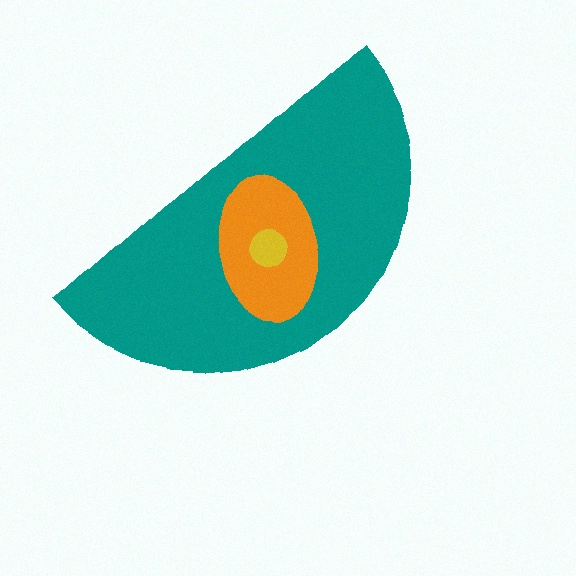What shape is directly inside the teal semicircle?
The orange ellipse.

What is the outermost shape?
The teal semicircle.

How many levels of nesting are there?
3.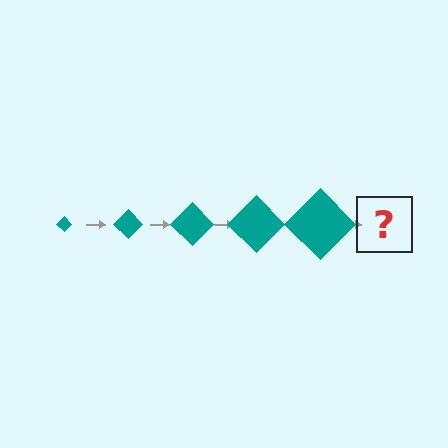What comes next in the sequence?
The next element should be a teal diamond, larger than the previous one.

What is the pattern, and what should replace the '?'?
The pattern is that the diamond gets progressively larger each step. The '?' should be a teal diamond, larger than the previous one.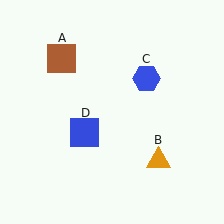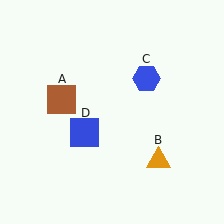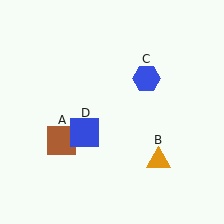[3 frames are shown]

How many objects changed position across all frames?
1 object changed position: brown square (object A).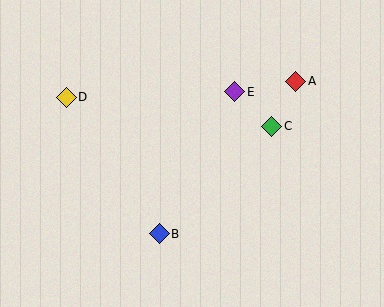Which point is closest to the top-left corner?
Point D is closest to the top-left corner.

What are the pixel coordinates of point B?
Point B is at (159, 234).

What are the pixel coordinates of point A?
Point A is at (295, 81).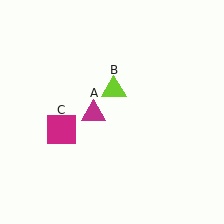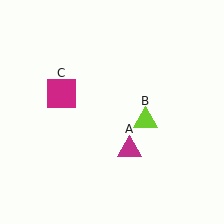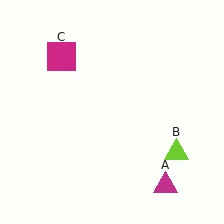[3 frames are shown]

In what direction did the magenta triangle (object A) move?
The magenta triangle (object A) moved down and to the right.